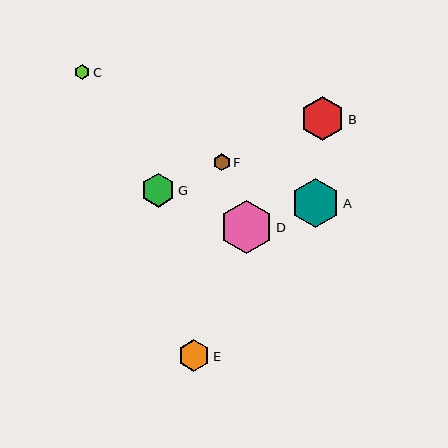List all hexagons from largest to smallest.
From largest to smallest: D, A, B, G, E, F, C.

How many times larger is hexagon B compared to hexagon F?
Hexagon B is approximately 2.6 times the size of hexagon F.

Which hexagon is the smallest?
Hexagon C is the smallest with a size of approximately 15 pixels.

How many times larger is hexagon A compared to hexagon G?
Hexagon A is approximately 1.5 times the size of hexagon G.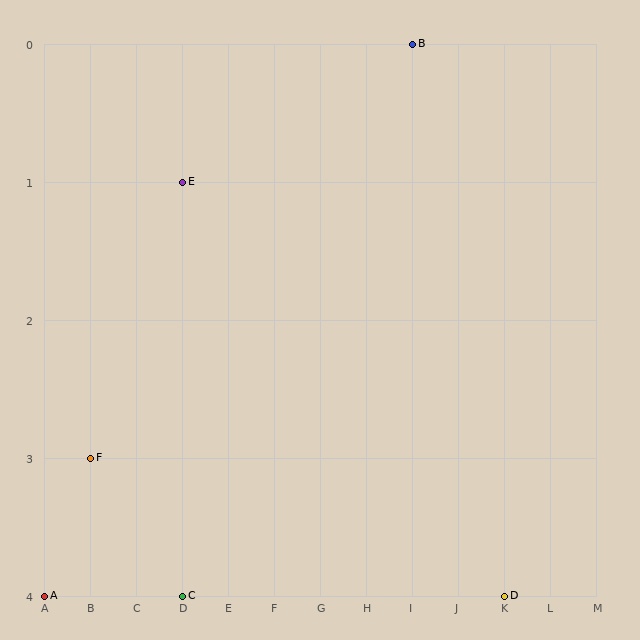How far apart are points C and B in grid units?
Points C and B are 5 columns and 4 rows apart (about 6.4 grid units diagonally).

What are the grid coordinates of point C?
Point C is at grid coordinates (D, 4).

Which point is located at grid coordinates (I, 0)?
Point B is at (I, 0).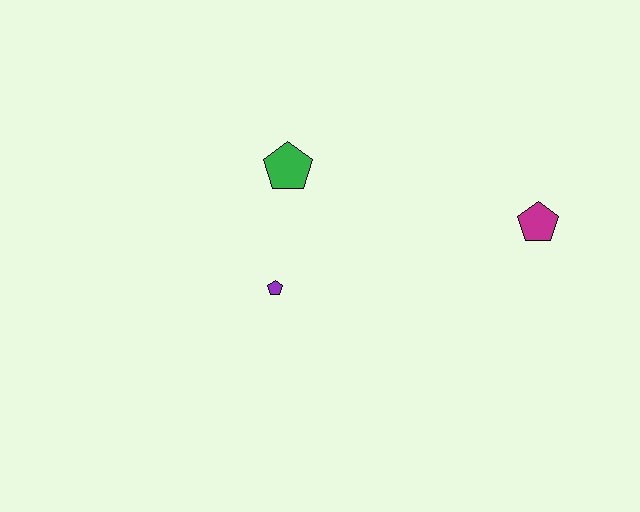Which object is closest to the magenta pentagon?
The green pentagon is closest to the magenta pentagon.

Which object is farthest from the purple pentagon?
The magenta pentagon is farthest from the purple pentagon.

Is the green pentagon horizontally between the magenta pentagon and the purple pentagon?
Yes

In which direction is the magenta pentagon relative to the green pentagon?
The magenta pentagon is to the right of the green pentagon.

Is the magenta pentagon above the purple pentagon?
Yes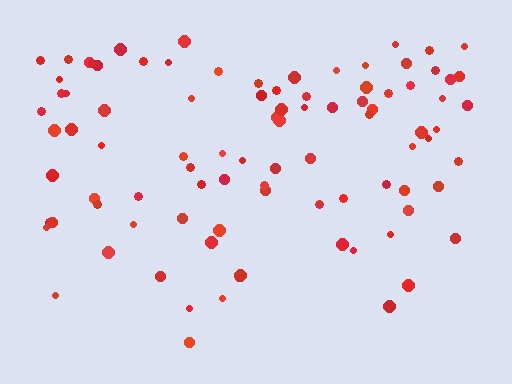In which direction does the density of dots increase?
From bottom to top, with the top side densest.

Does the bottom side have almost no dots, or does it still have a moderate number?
Still a moderate number, just noticeably fewer than the top.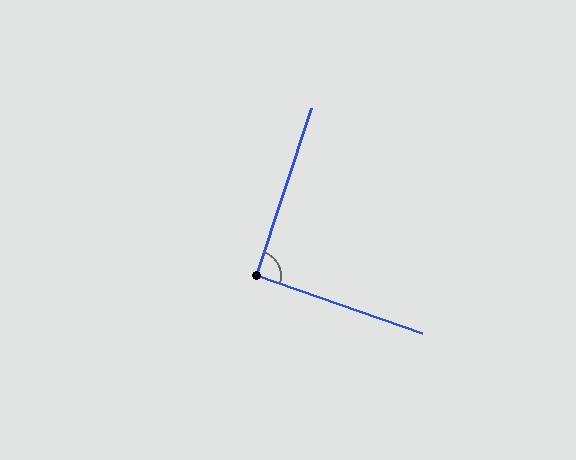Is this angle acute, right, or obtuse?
It is approximately a right angle.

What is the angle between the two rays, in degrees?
Approximately 91 degrees.